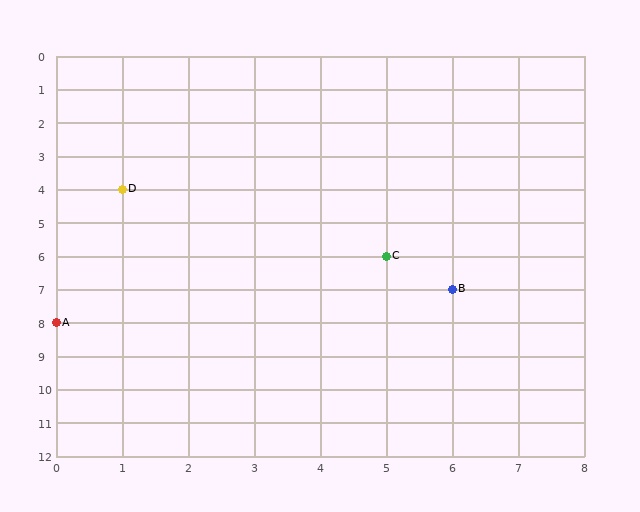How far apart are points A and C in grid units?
Points A and C are 5 columns and 2 rows apart (about 5.4 grid units diagonally).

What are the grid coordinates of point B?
Point B is at grid coordinates (6, 7).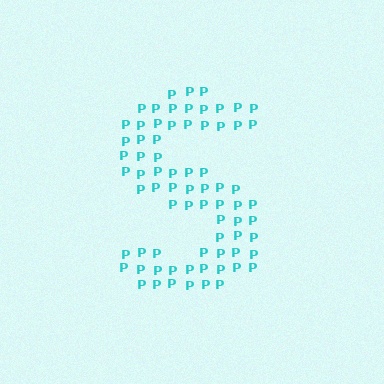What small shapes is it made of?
It is made of small letter P's.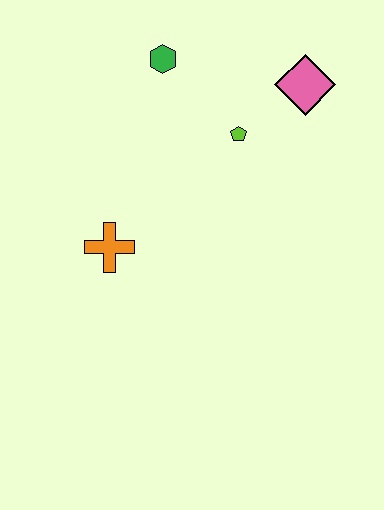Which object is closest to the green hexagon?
The lime pentagon is closest to the green hexagon.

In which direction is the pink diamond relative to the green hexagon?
The pink diamond is to the right of the green hexagon.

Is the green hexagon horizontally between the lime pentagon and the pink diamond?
No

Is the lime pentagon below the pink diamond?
Yes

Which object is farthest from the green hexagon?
The orange cross is farthest from the green hexagon.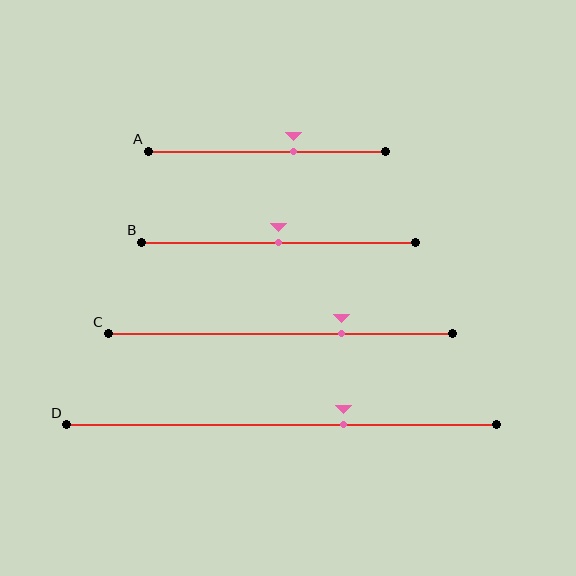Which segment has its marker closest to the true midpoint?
Segment B has its marker closest to the true midpoint.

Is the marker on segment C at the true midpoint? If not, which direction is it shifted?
No, the marker on segment C is shifted to the right by about 18% of the segment length.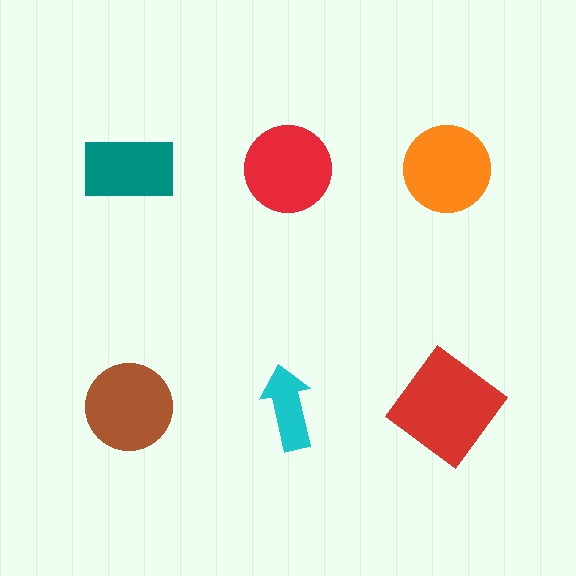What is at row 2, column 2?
A cyan arrow.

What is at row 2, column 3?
A red diamond.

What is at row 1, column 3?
An orange circle.